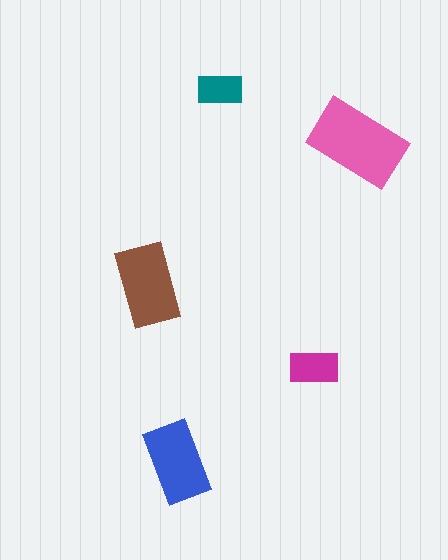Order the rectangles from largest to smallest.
the pink one, the brown one, the blue one, the magenta one, the teal one.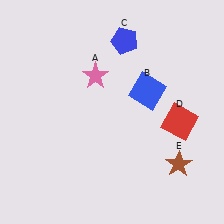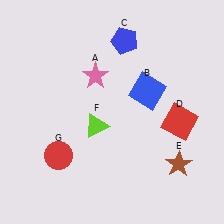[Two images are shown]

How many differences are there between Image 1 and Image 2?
There are 2 differences between the two images.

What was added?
A lime triangle (F), a red circle (G) were added in Image 2.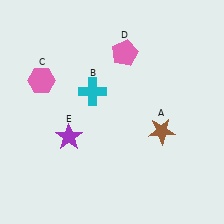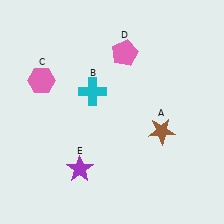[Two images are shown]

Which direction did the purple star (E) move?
The purple star (E) moved down.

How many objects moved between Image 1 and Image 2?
1 object moved between the two images.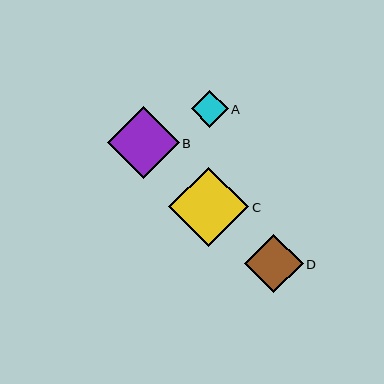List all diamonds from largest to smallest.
From largest to smallest: C, B, D, A.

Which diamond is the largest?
Diamond C is the largest with a size of approximately 80 pixels.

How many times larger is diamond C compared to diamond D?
Diamond C is approximately 1.4 times the size of diamond D.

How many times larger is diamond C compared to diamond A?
Diamond C is approximately 2.2 times the size of diamond A.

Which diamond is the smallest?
Diamond A is the smallest with a size of approximately 37 pixels.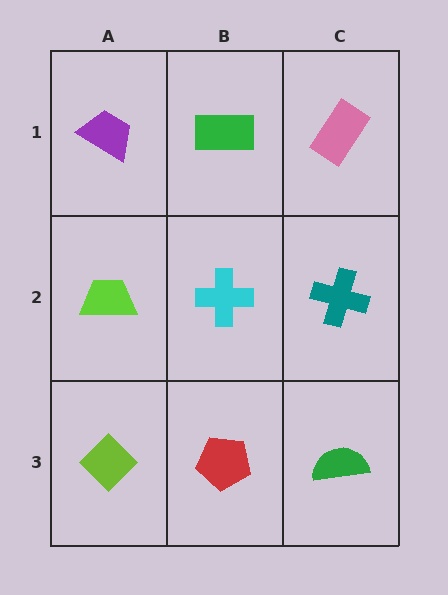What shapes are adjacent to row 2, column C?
A pink rectangle (row 1, column C), a green semicircle (row 3, column C), a cyan cross (row 2, column B).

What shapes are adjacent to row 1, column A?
A lime trapezoid (row 2, column A), a green rectangle (row 1, column B).